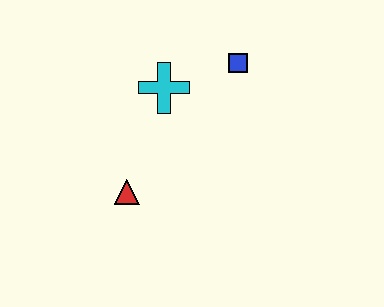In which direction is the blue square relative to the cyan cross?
The blue square is to the right of the cyan cross.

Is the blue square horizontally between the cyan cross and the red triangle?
No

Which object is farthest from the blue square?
The red triangle is farthest from the blue square.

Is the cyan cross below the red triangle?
No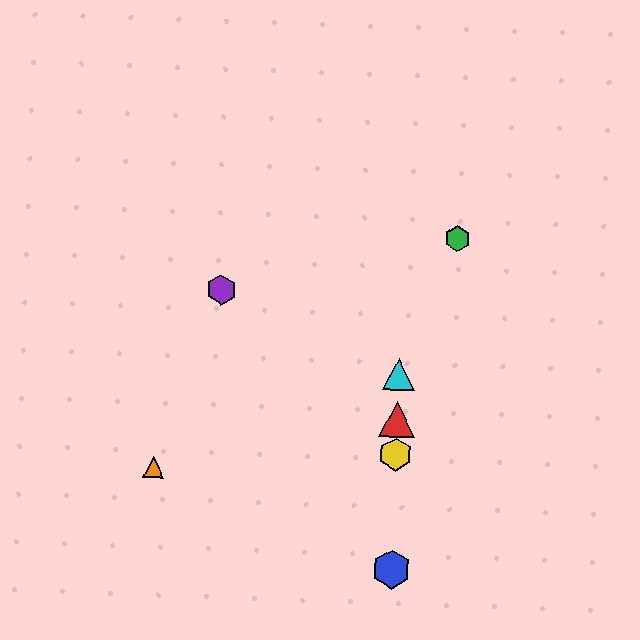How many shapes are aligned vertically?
4 shapes (the red triangle, the blue hexagon, the yellow hexagon, the cyan triangle) are aligned vertically.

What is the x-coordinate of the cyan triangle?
The cyan triangle is at x≈398.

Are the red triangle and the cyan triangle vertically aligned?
Yes, both are at x≈397.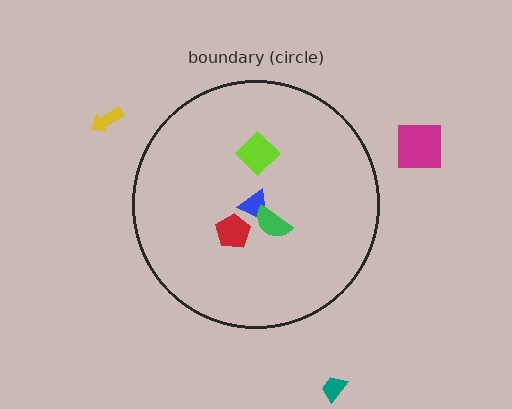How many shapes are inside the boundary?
4 inside, 3 outside.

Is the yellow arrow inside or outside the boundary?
Outside.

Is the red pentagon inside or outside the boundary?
Inside.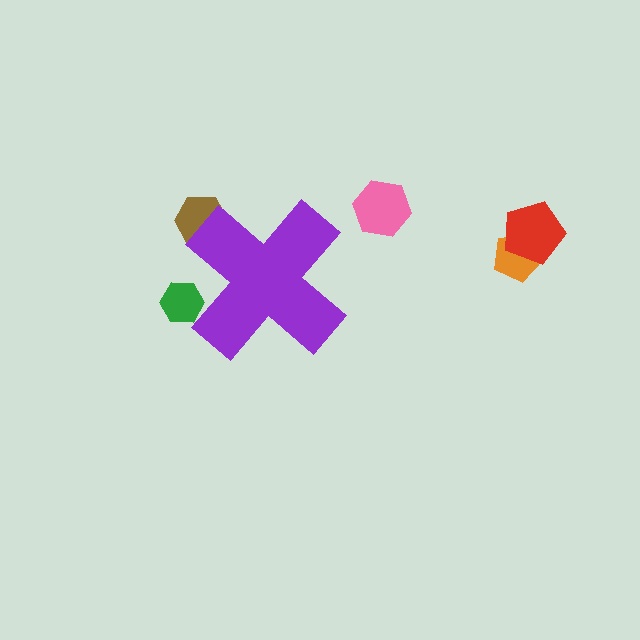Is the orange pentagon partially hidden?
No, the orange pentagon is fully visible.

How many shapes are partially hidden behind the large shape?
2 shapes are partially hidden.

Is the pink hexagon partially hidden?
No, the pink hexagon is fully visible.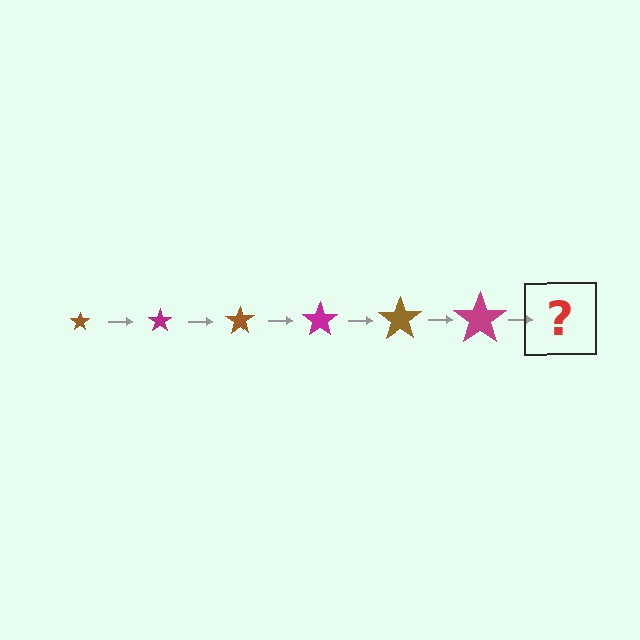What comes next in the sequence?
The next element should be a brown star, larger than the previous one.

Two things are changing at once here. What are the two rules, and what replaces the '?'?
The two rules are that the star grows larger each step and the color cycles through brown and magenta. The '?' should be a brown star, larger than the previous one.